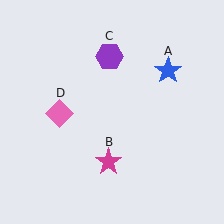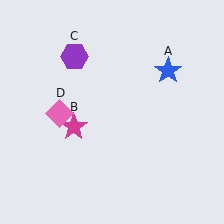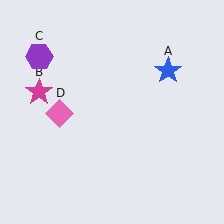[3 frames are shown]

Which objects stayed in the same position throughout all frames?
Blue star (object A) and pink diamond (object D) remained stationary.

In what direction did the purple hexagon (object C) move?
The purple hexagon (object C) moved left.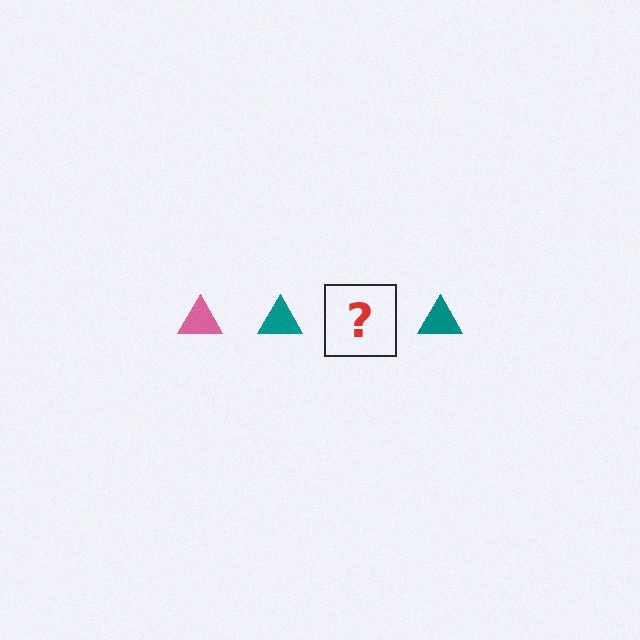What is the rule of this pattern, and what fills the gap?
The rule is that the pattern cycles through pink, teal triangles. The gap should be filled with a pink triangle.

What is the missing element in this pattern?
The missing element is a pink triangle.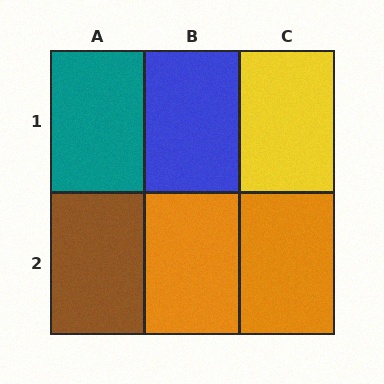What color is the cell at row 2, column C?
Orange.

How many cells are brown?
1 cell is brown.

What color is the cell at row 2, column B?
Orange.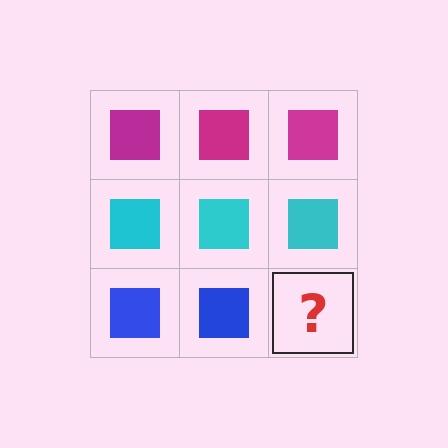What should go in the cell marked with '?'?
The missing cell should contain a blue square.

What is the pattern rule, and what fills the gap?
The rule is that each row has a consistent color. The gap should be filled with a blue square.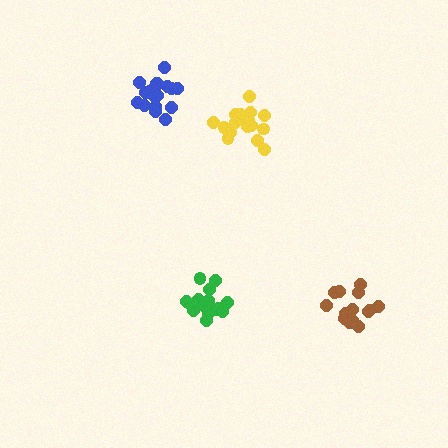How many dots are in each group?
Group 1: 16 dots, Group 2: 15 dots, Group 3: 16 dots, Group 4: 18 dots (65 total).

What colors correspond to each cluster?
The clusters are colored: yellow, brown, green, blue.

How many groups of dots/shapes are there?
There are 4 groups.